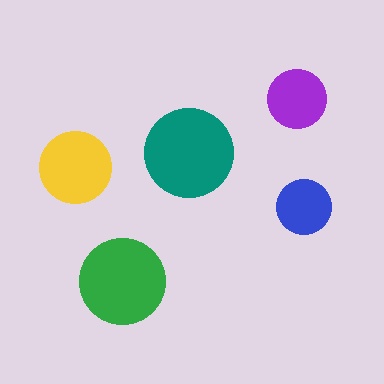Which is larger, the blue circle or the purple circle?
The purple one.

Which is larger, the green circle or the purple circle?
The green one.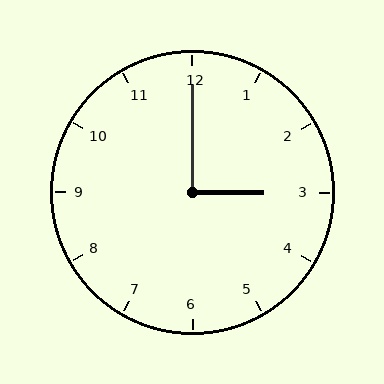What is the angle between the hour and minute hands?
Approximately 90 degrees.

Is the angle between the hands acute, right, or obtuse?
It is right.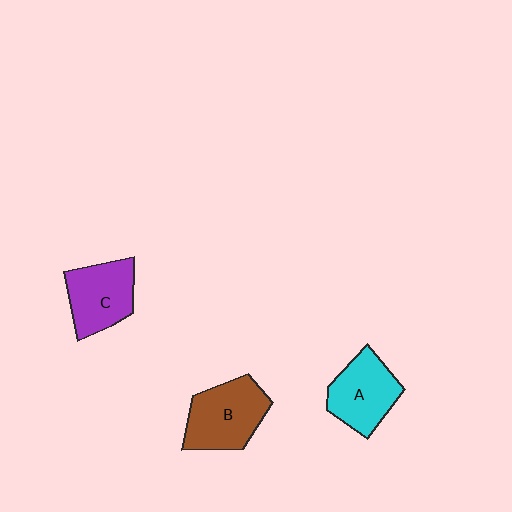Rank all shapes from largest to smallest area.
From largest to smallest: B (brown), C (purple), A (cyan).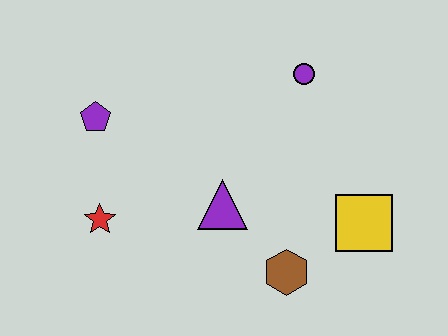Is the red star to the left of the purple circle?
Yes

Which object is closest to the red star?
The purple pentagon is closest to the red star.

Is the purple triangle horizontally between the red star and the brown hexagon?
Yes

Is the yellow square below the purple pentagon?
Yes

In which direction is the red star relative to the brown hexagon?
The red star is to the left of the brown hexagon.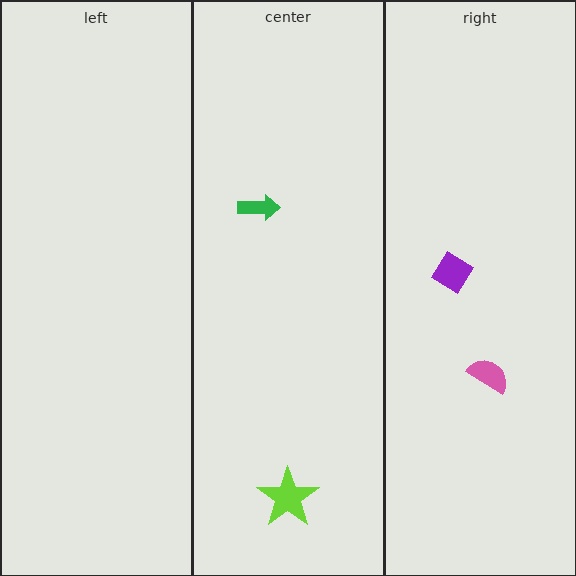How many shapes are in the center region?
2.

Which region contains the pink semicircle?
The right region.